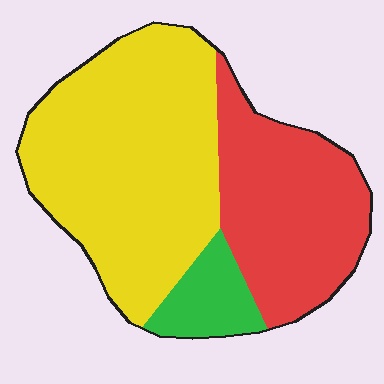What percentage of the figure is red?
Red covers about 35% of the figure.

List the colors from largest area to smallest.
From largest to smallest: yellow, red, green.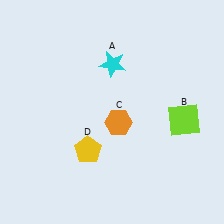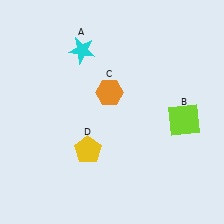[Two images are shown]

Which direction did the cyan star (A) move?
The cyan star (A) moved left.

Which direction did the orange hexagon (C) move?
The orange hexagon (C) moved up.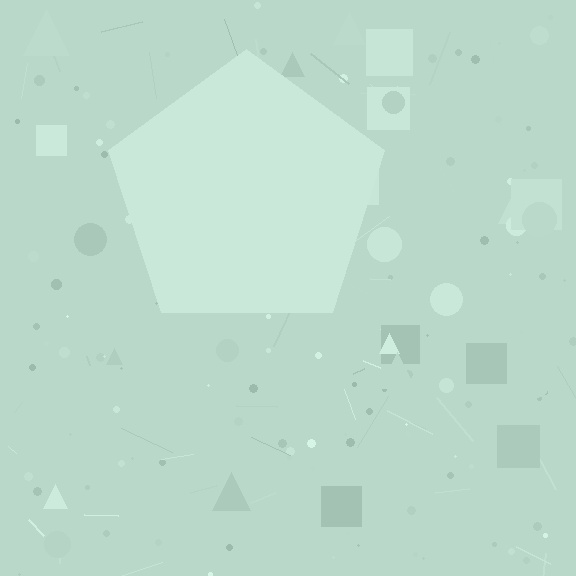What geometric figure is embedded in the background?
A pentagon is embedded in the background.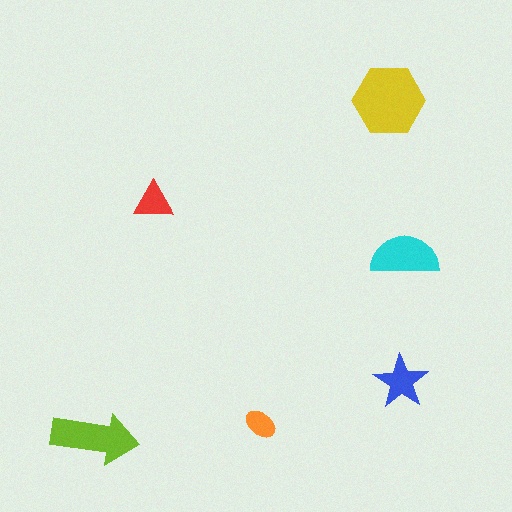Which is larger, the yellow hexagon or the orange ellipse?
The yellow hexagon.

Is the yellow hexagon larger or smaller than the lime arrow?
Larger.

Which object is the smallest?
The orange ellipse.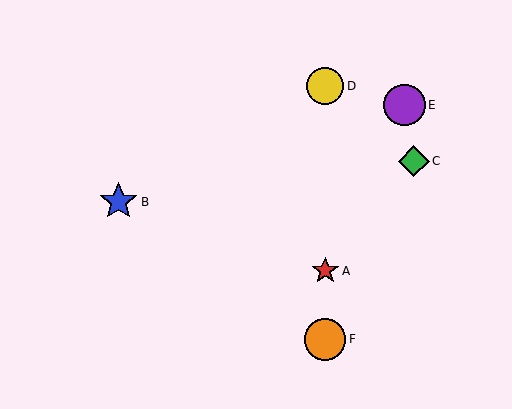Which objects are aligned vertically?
Objects A, D, F are aligned vertically.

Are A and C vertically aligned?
No, A is at x≈325 and C is at x≈414.